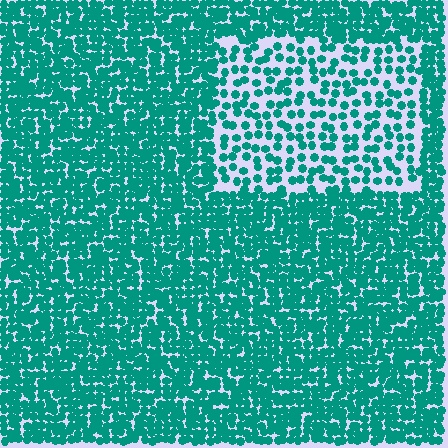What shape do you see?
I see a rectangle.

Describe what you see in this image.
The image contains small teal elements arranged at two different densities. A rectangle-shaped region is visible where the elements are less densely packed than the surrounding area.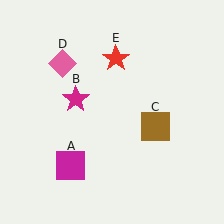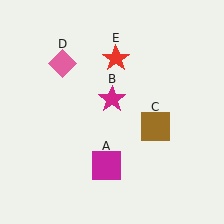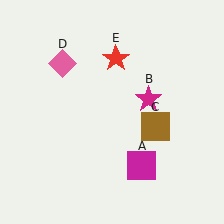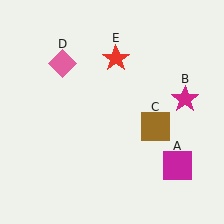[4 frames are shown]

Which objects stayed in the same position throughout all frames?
Brown square (object C) and pink diamond (object D) and red star (object E) remained stationary.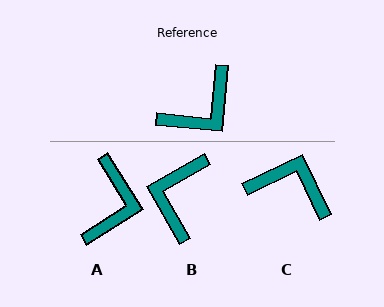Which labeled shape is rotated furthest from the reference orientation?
B, about 145 degrees away.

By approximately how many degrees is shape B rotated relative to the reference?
Approximately 145 degrees clockwise.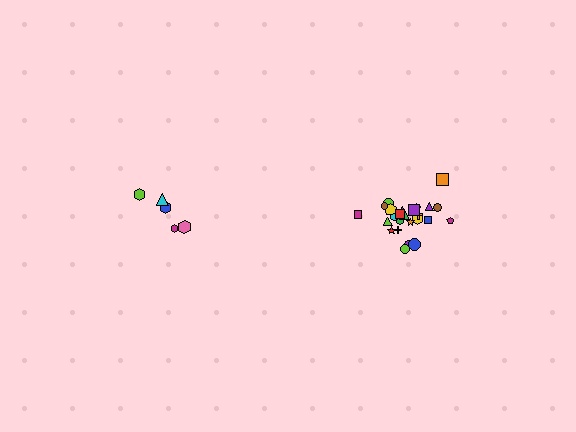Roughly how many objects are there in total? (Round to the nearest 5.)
Roughly 30 objects in total.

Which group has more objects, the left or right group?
The right group.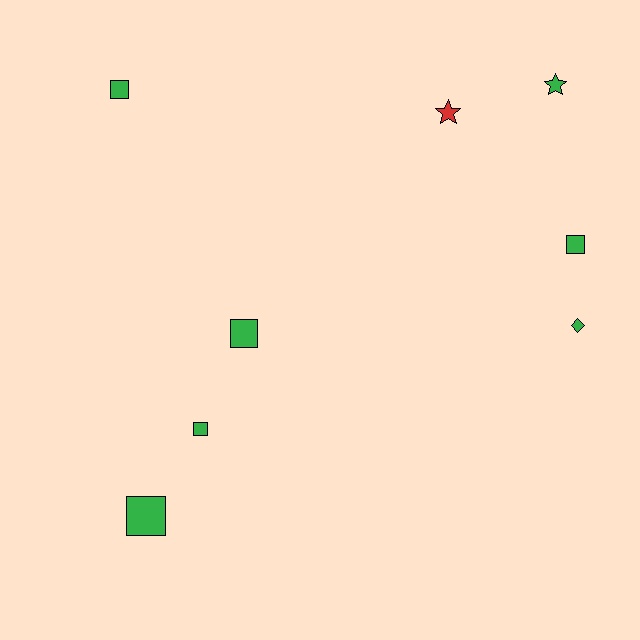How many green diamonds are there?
There is 1 green diamond.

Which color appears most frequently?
Green, with 7 objects.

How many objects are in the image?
There are 8 objects.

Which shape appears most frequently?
Square, with 5 objects.